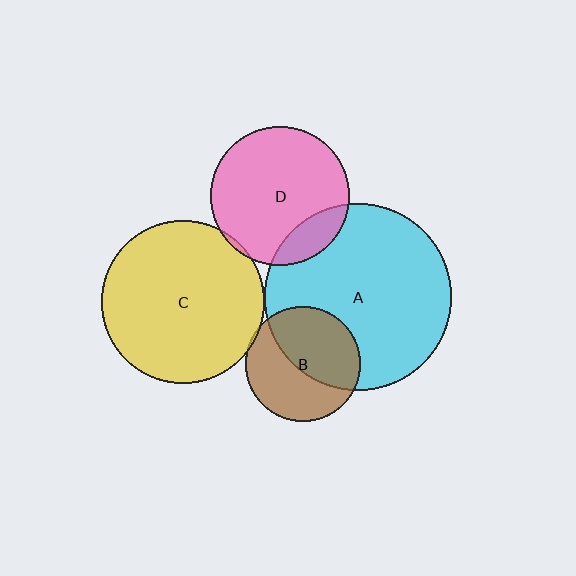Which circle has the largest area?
Circle A (cyan).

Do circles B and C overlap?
Yes.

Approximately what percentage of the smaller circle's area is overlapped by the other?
Approximately 5%.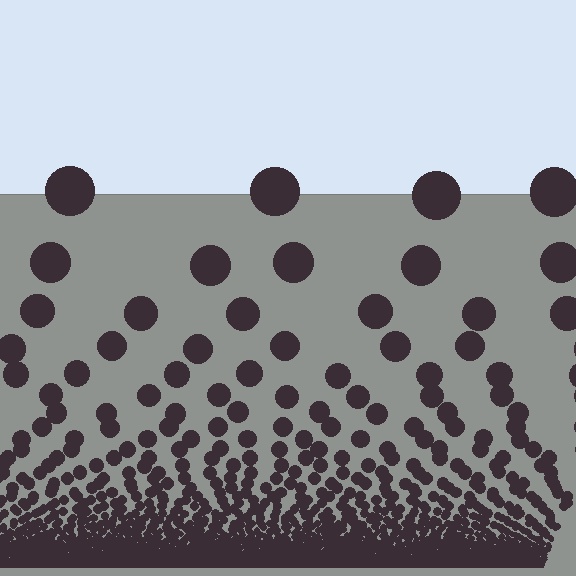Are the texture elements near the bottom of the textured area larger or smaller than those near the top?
Smaller. The gradient is inverted — elements near the bottom are smaller and denser.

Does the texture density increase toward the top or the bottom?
Density increases toward the bottom.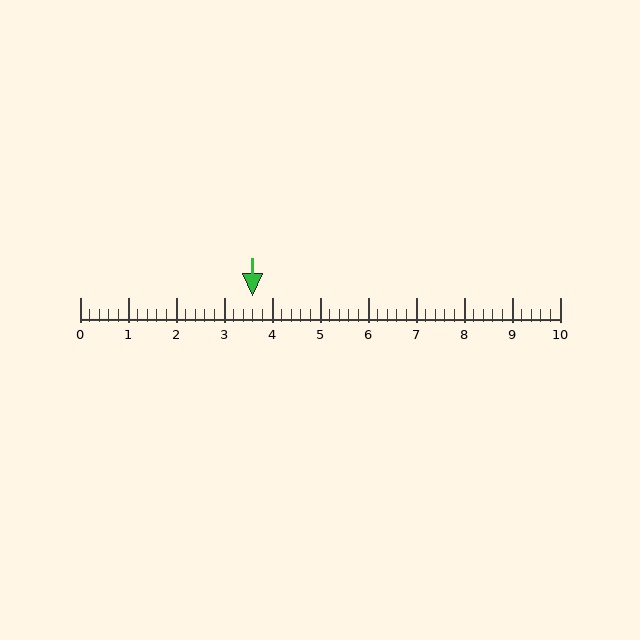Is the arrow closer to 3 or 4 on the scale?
The arrow is closer to 4.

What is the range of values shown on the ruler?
The ruler shows values from 0 to 10.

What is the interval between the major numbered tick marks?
The major tick marks are spaced 1 units apart.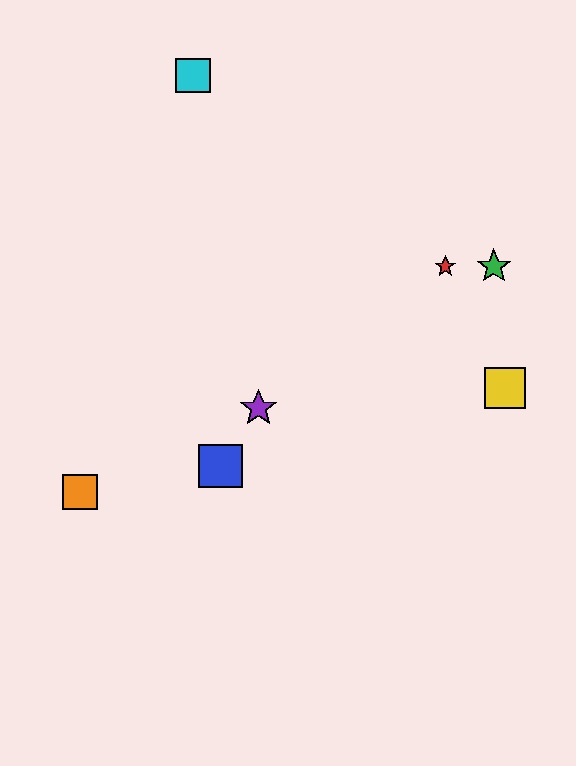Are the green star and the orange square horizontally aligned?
No, the green star is at y≈267 and the orange square is at y≈492.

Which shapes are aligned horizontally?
The red star, the green star are aligned horizontally.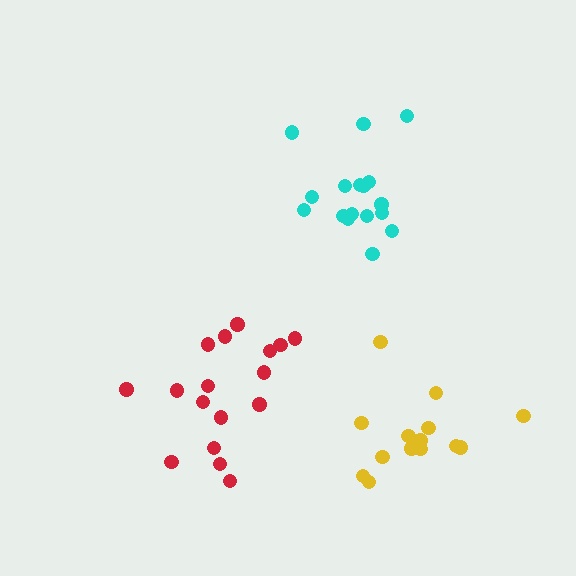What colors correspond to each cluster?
The clusters are colored: red, cyan, yellow.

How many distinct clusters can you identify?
There are 3 distinct clusters.